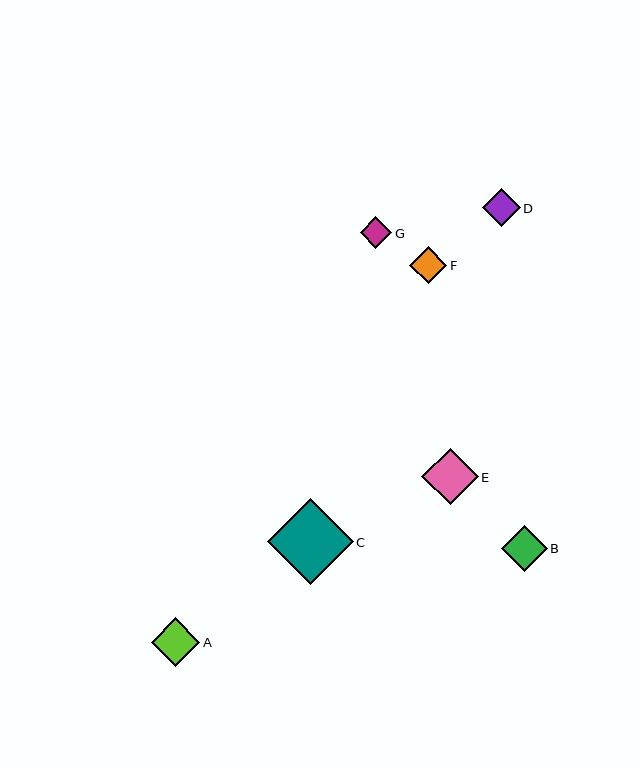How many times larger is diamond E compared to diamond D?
Diamond E is approximately 1.5 times the size of diamond D.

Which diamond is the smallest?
Diamond G is the smallest with a size of approximately 32 pixels.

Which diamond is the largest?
Diamond C is the largest with a size of approximately 86 pixels.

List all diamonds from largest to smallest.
From largest to smallest: C, E, A, B, D, F, G.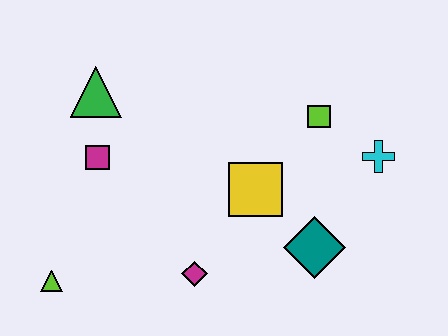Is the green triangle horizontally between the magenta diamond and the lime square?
No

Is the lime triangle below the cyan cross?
Yes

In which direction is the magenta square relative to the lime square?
The magenta square is to the left of the lime square.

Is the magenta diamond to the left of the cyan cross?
Yes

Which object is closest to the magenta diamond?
The yellow square is closest to the magenta diamond.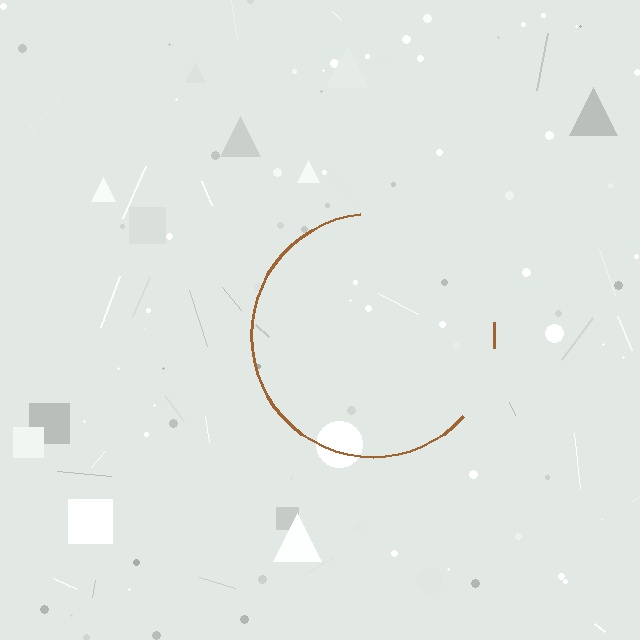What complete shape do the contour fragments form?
The contour fragments form a circle.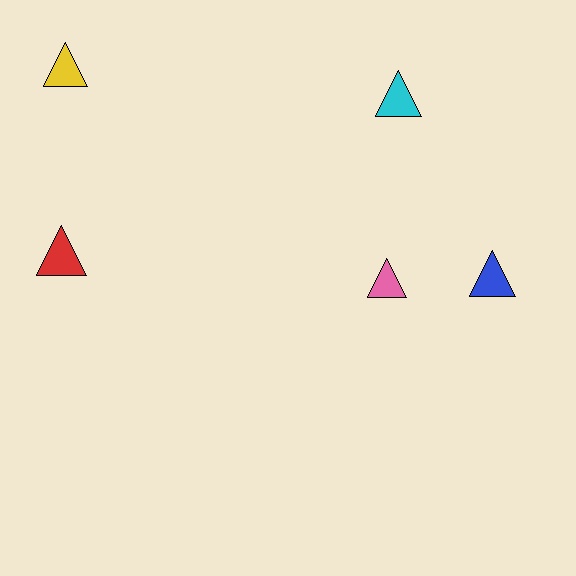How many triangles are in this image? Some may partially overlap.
There are 5 triangles.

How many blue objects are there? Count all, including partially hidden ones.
There is 1 blue object.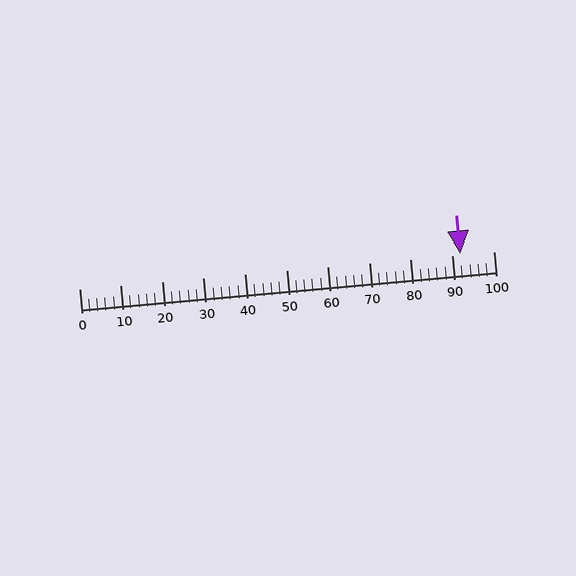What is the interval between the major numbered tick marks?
The major tick marks are spaced 10 units apart.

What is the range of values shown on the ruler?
The ruler shows values from 0 to 100.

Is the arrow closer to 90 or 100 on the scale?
The arrow is closer to 90.